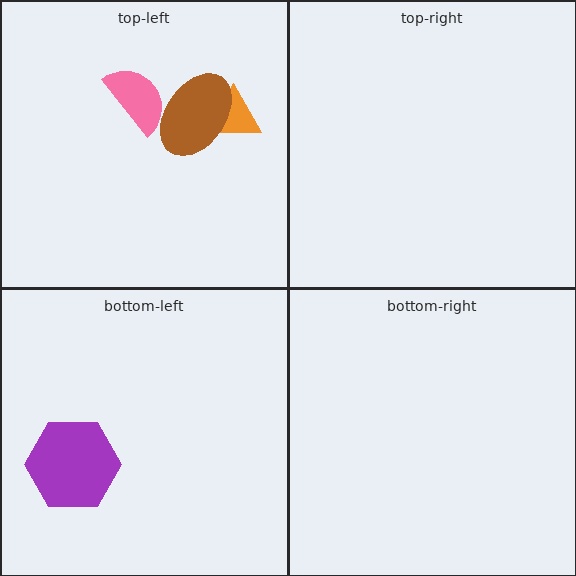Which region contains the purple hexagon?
The bottom-left region.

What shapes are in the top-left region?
The orange triangle, the pink semicircle, the brown ellipse.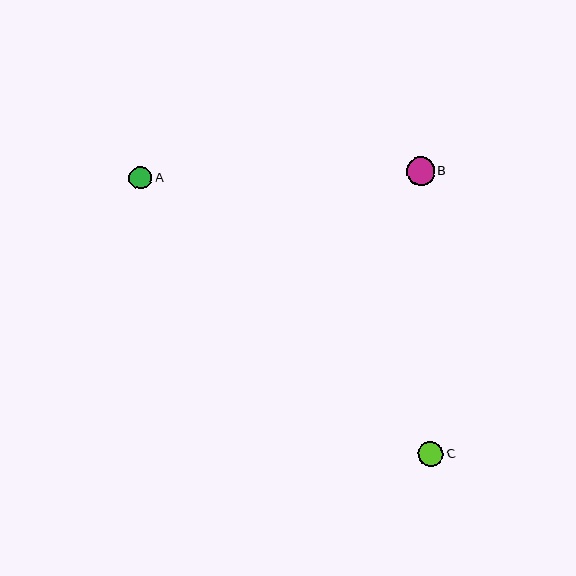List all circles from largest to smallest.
From largest to smallest: B, C, A.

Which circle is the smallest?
Circle A is the smallest with a size of approximately 23 pixels.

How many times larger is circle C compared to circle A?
Circle C is approximately 1.1 times the size of circle A.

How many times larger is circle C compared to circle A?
Circle C is approximately 1.1 times the size of circle A.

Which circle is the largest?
Circle B is the largest with a size of approximately 28 pixels.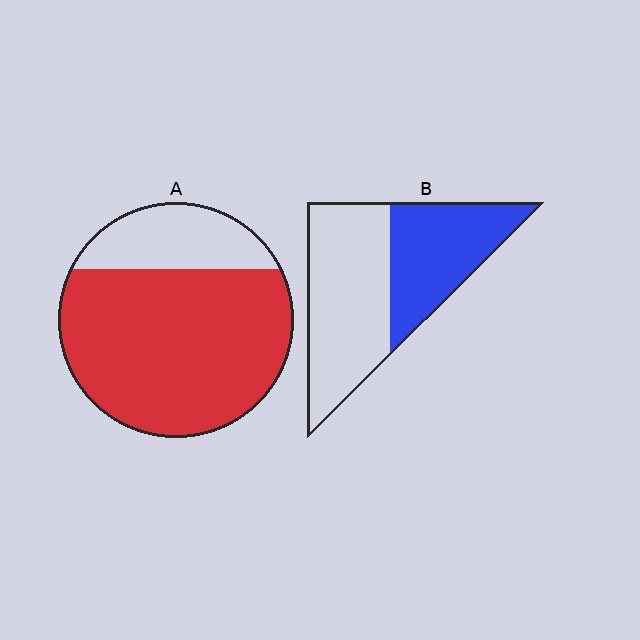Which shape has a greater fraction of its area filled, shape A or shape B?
Shape A.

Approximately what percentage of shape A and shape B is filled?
A is approximately 75% and B is approximately 40%.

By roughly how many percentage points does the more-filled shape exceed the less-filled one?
By roughly 35 percentage points (A over B).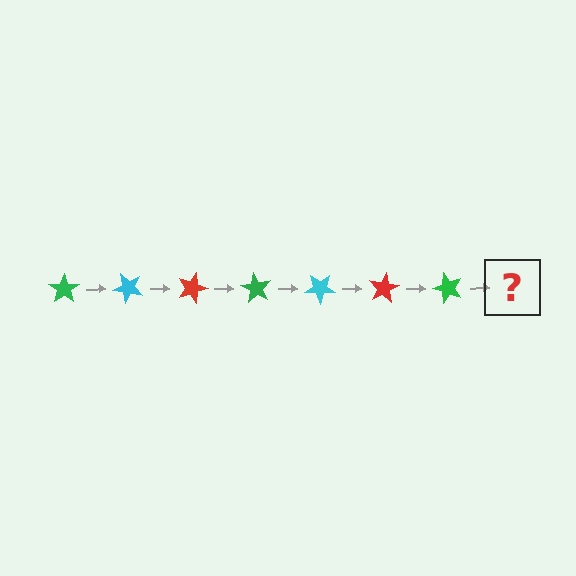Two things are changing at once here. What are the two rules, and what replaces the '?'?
The two rules are that it rotates 45 degrees each step and the color cycles through green, cyan, and red. The '?' should be a cyan star, rotated 315 degrees from the start.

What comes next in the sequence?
The next element should be a cyan star, rotated 315 degrees from the start.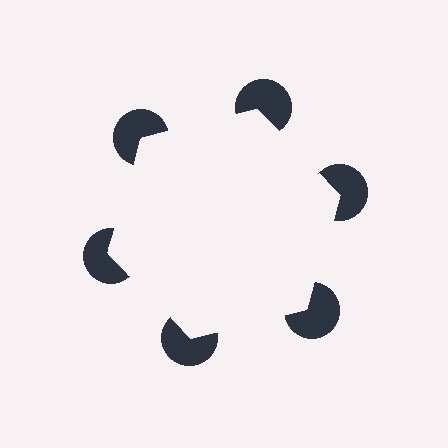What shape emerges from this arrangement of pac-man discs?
An illusory hexagon — its edges are inferred from the aligned wedge cuts in the pac-man discs, not physically drawn.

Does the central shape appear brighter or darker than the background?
It typically appears slightly brighter than the background, even though no actual brightness change is drawn.